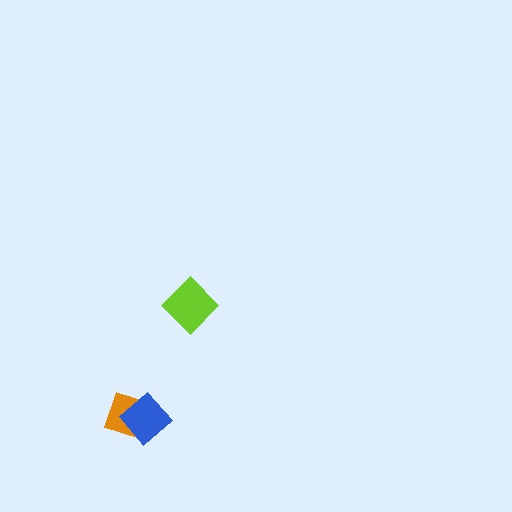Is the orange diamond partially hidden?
Yes, it is partially covered by another shape.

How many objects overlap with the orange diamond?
1 object overlaps with the orange diamond.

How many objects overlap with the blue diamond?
1 object overlaps with the blue diamond.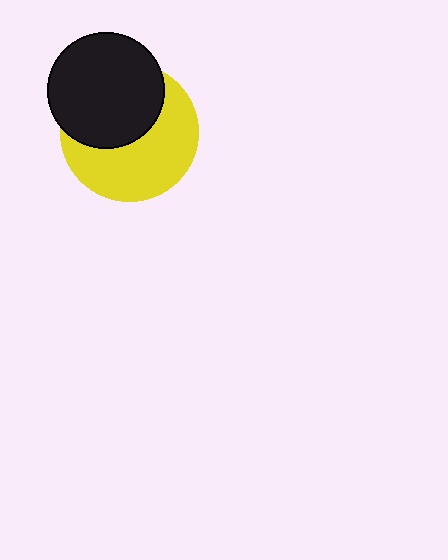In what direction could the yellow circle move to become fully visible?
The yellow circle could move down. That would shift it out from behind the black circle entirely.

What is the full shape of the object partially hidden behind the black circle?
The partially hidden object is a yellow circle.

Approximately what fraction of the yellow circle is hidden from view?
Roughly 45% of the yellow circle is hidden behind the black circle.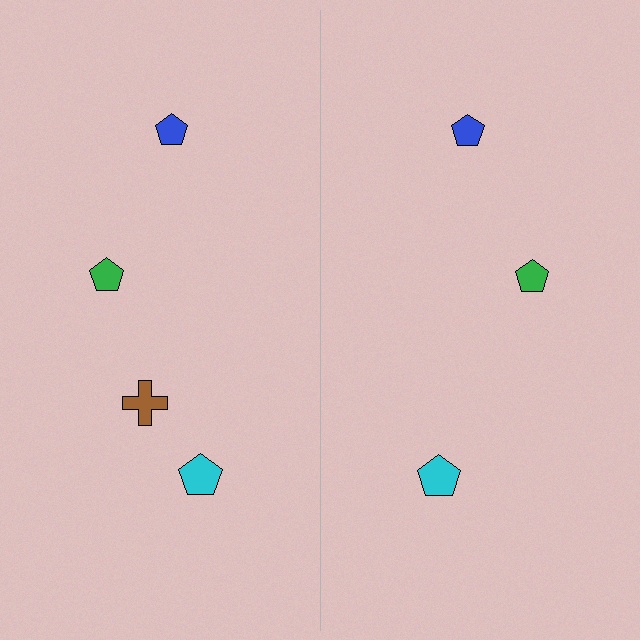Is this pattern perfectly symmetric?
No, the pattern is not perfectly symmetric. A brown cross is missing from the right side.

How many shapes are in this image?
There are 7 shapes in this image.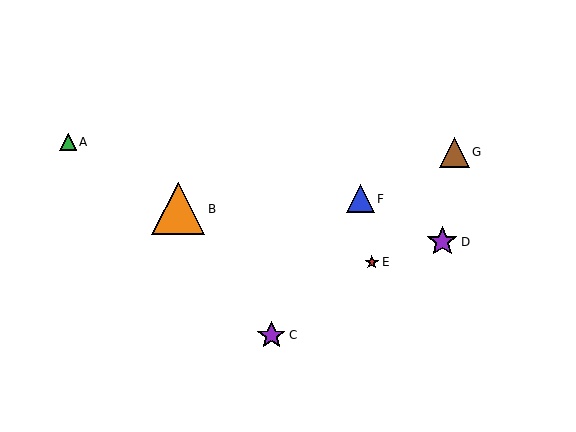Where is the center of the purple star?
The center of the purple star is at (442, 242).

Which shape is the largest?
The orange triangle (labeled B) is the largest.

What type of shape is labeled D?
Shape D is a purple star.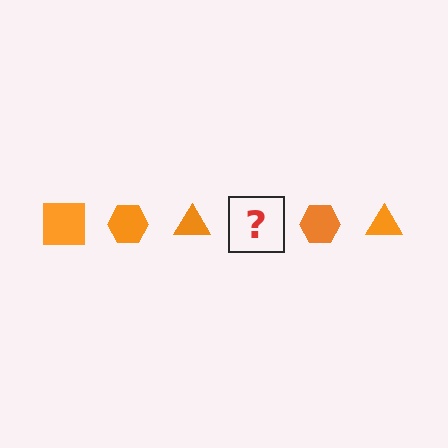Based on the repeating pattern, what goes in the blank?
The blank should be an orange square.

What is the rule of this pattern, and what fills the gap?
The rule is that the pattern cycles through square, hexagon, triangle shapes in orange. The gap should be filled with an orange square.